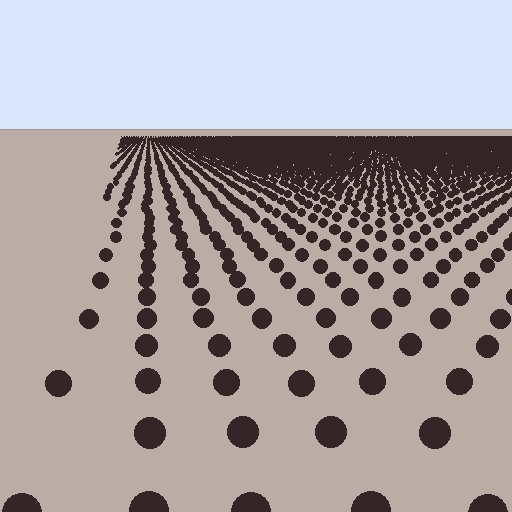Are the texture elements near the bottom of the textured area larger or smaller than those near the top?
Larger. Near the bottom, elements are closer to the viewer and appear at a bigger on-screen size.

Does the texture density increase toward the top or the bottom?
Density increases toward the top.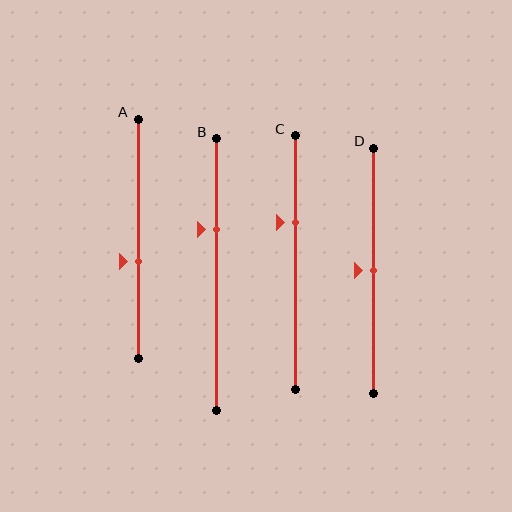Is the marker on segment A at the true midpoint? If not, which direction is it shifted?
No, the marker on segment A is shifted downward by about 9% of the segment length.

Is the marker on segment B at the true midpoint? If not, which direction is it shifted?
No, the marker on segment B is shifted upward by about 17% of the segment length.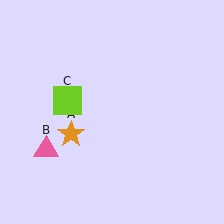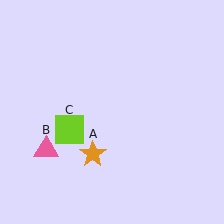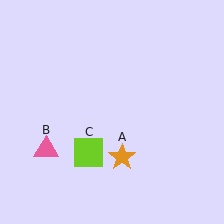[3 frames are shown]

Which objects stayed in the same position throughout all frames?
Pink triangle (object B) remained stationary.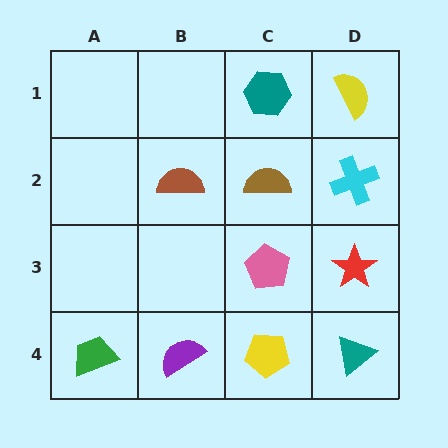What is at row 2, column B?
A brown semicircle.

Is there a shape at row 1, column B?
No, that cell is empty.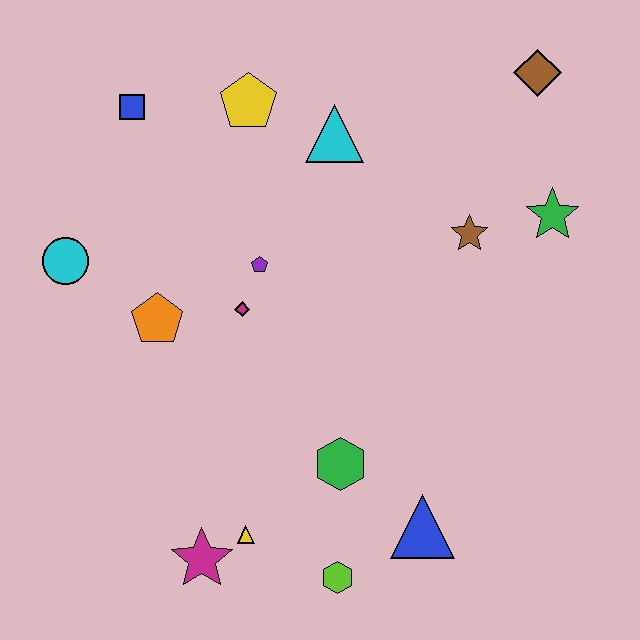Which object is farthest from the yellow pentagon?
The lime hexagon is farthest from the yellow pentagon.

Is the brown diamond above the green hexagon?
Yes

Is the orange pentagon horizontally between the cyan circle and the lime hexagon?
Yes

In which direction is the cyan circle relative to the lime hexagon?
The cyan circle is above the lime hexagon.